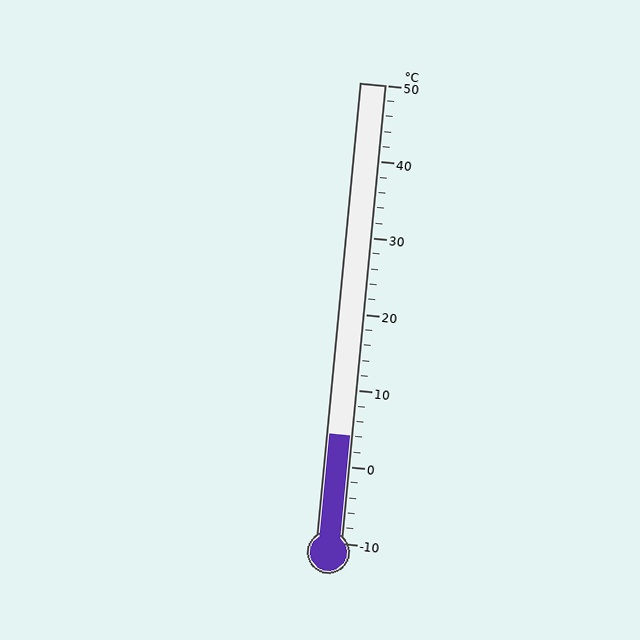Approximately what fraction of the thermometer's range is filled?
The thermometer is filled to approximately 25% of its range.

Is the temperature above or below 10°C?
The temperature is below 10°C.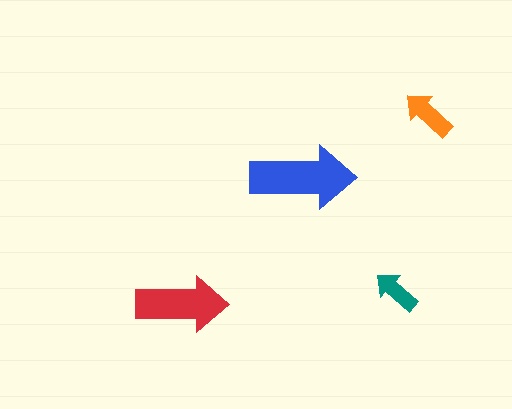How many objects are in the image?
There are 4 objects in the image.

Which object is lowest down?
The red arrow is bottommost.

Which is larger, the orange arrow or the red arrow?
The red one.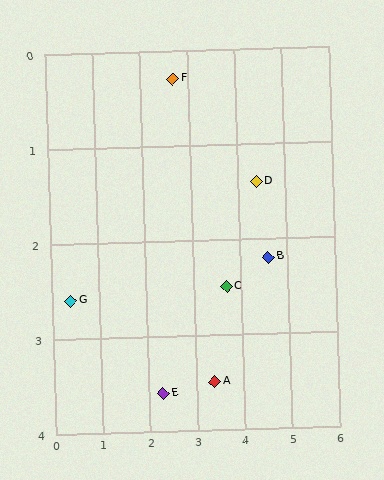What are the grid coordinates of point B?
Point B is at approximately (4.6, 2.2).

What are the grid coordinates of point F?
Point F is at approximately (2.7, 0.3).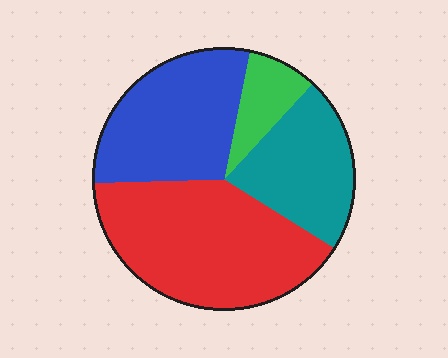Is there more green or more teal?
Teal.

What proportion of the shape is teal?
Teal covers roughly 20% of the shape.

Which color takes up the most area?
Red, at roughly 40%.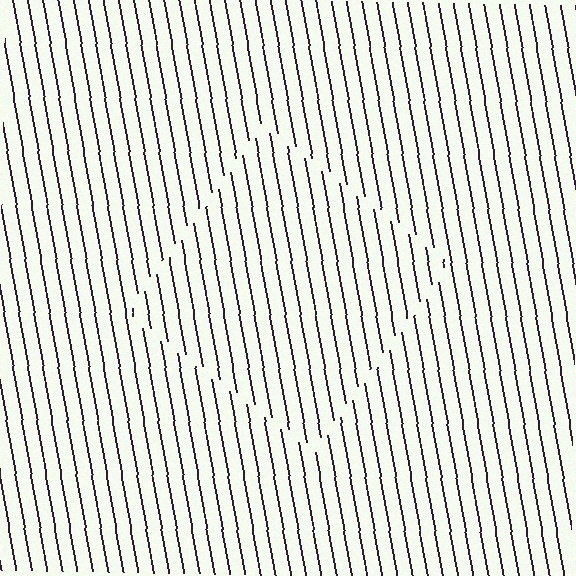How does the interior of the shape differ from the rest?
The interior of the shape contains the same grating, shifted by half a period — the contour is defined by the phase discontinuity where line-ends from the inner and outer gratings abut.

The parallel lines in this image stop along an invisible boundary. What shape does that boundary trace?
An illusory square. The interior of the shape contains the same grating, shifted by half a period — the contour is defined by the phase discontinuity where line-ends from the inner and outer gratings abut.